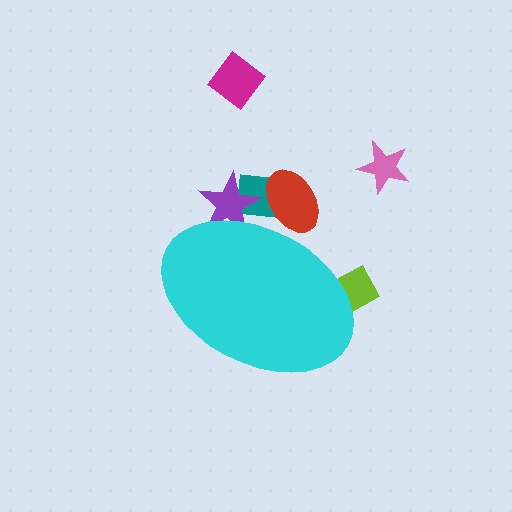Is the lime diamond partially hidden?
Yes, the lime diamond is partially hidden behind the cyan ellipse.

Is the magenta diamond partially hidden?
No, the magenta diamond is fully visible.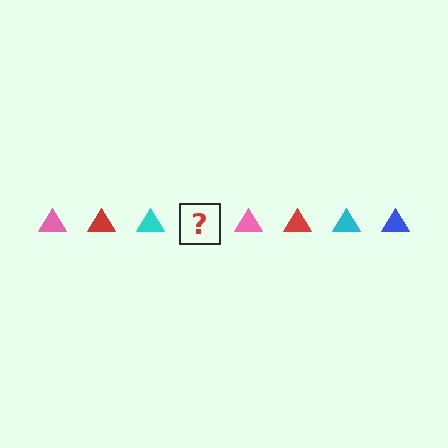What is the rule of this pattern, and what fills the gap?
The rule is that the pattern cycles through pink, red, cyan, blue triangles. The gap should be filled with a blue triangle.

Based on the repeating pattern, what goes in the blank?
The blank should be a blue triangle.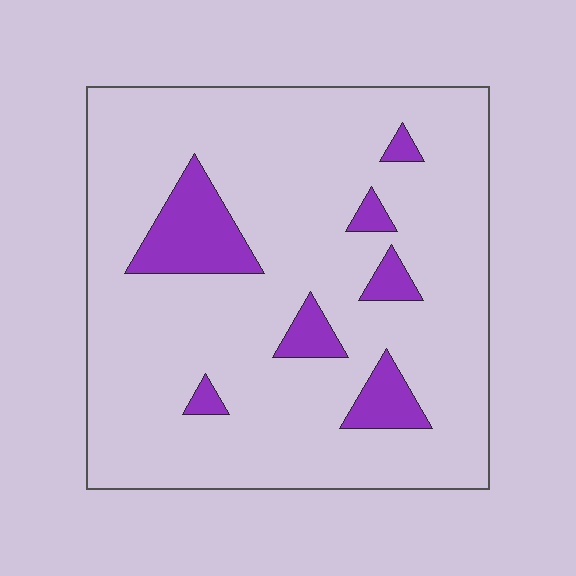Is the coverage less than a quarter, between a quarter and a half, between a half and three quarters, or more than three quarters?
Less than a quarter.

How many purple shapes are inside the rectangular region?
7.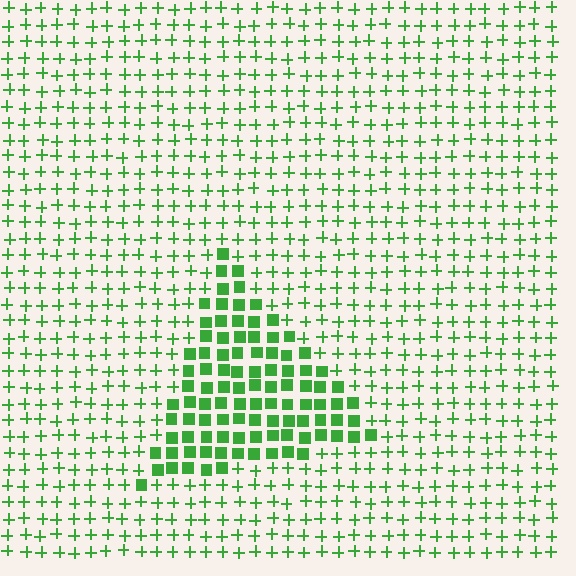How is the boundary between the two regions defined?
The boundary is defined by a change in element shape: squares inside vs. plus signs outside. All elements share the same color and spacing.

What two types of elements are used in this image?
The image uses squares inside the triangle region and plus signs outside it.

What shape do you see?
I see a triangle.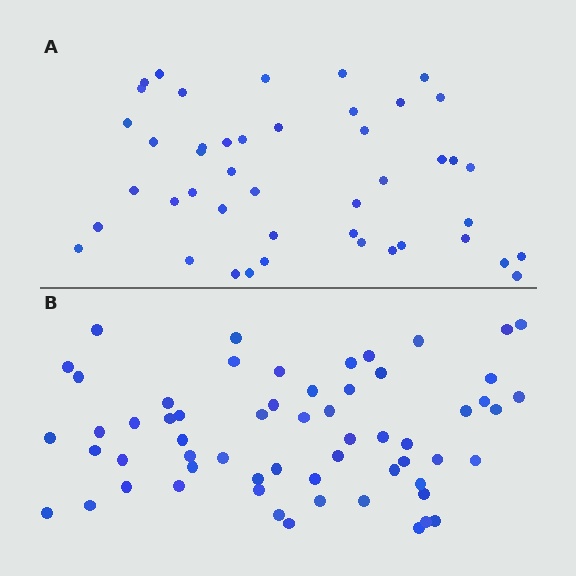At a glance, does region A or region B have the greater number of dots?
Region B (the bottom region) has more dots.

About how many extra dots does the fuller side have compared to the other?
Region B has approximately 15 more dots than region A.